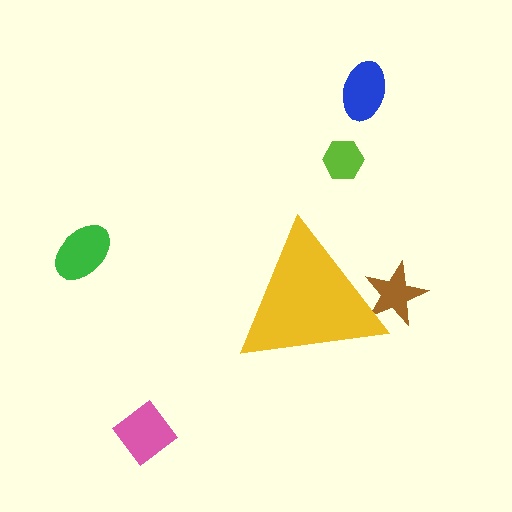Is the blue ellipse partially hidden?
No, the blue ellipse is fully visible.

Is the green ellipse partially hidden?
No, the green ellipse is fully visible.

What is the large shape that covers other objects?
A yellow triangle.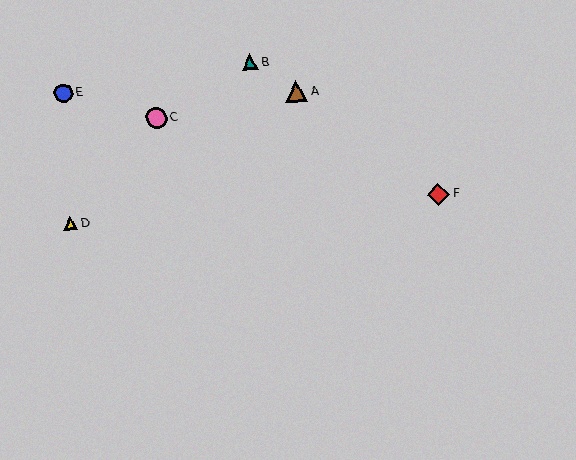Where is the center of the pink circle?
The center of the pink circle is at (157, 118).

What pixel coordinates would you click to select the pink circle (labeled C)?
Click at (157, 118) to select the pink circle C.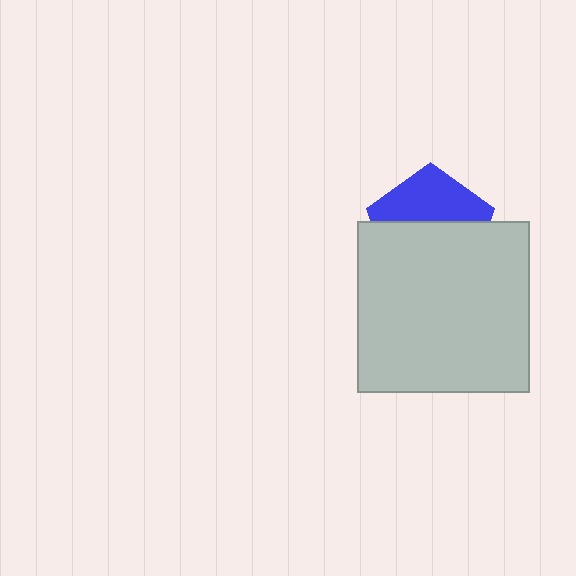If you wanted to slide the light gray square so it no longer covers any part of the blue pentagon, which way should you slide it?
Slide it down — that is the most direct way to separate the two shapes.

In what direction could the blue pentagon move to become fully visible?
The blue pentagon could move up. That would shift it out from behind the light gray square entirely.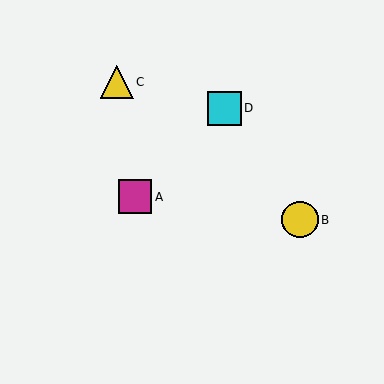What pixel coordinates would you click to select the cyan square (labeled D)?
Click at (224, 108) to select the cyan square D.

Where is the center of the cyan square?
The center of the cyan square is at (224, 108).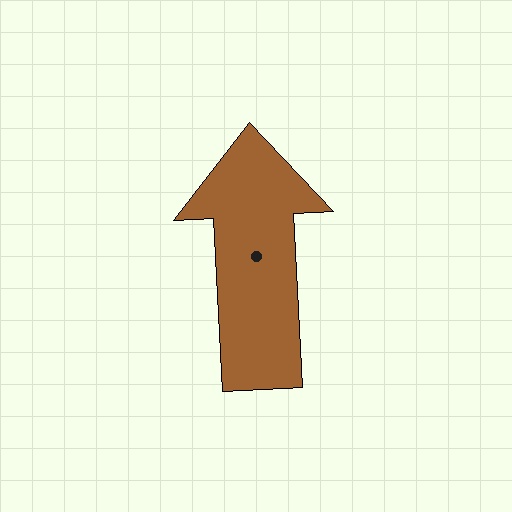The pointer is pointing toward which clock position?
Roughly 12 o'clock.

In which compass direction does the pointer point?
North.